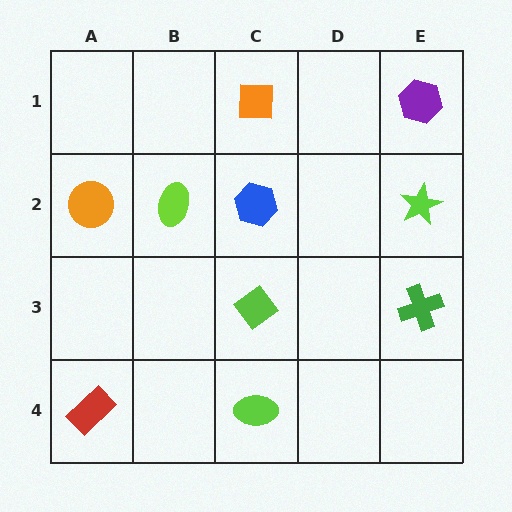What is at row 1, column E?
A purple hexagon.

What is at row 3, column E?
A green cross.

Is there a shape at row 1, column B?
No, that cell is empty.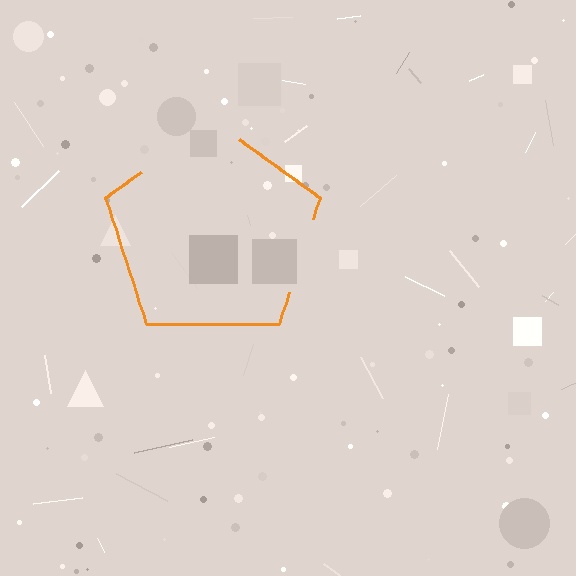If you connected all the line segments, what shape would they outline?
They would outline a pentagon.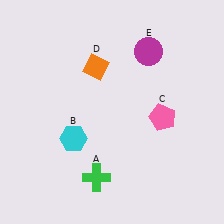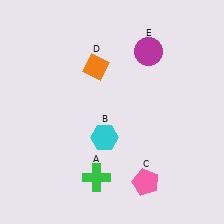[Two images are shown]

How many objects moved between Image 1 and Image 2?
2 objects moved between the two images.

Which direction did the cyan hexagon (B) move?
The cyan hexagon (B) moved right.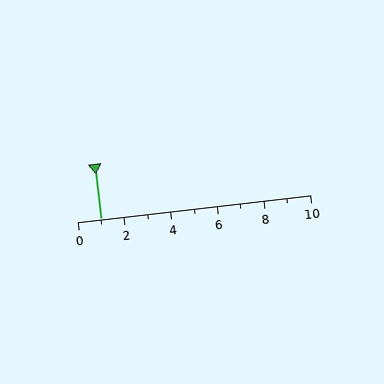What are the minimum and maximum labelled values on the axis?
The axis runs from 0 to 10.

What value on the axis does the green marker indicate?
The marker indicates approximately 1.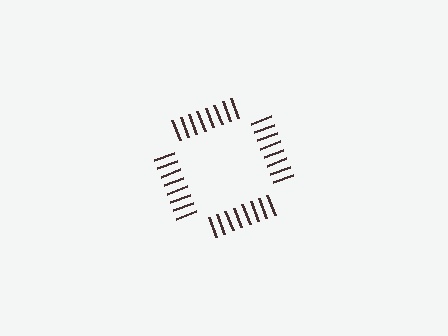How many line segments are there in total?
32 — 8 along each of the 4 edges.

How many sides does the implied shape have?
4 sides — the line-ends trace a square.